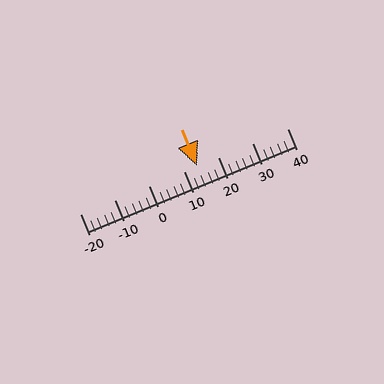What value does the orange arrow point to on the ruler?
The orange arrow points to approximately 14.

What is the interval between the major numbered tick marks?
The major tick marks are spaced 10 units apart.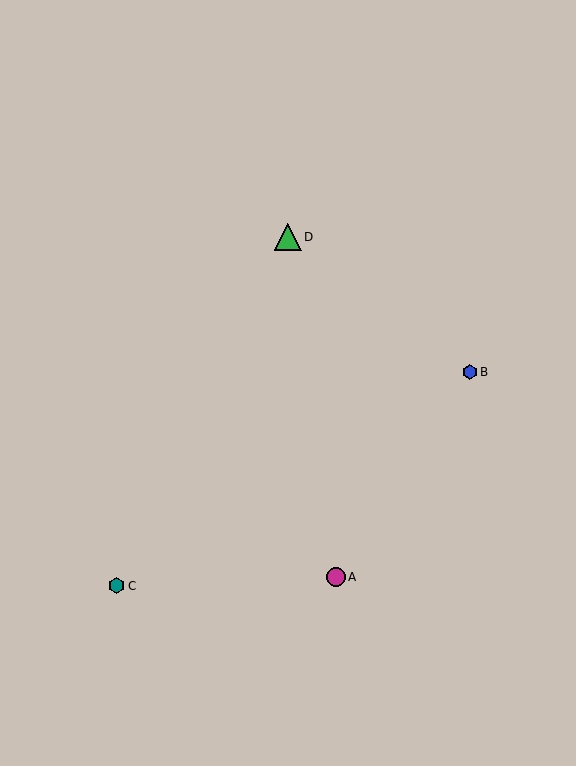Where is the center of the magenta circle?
The center of the magenta circle is at (336, 577).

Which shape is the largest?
The green triangle (labeled D) is the largest.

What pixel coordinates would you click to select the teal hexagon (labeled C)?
Click at (117, 586) to select the teal hexagon C.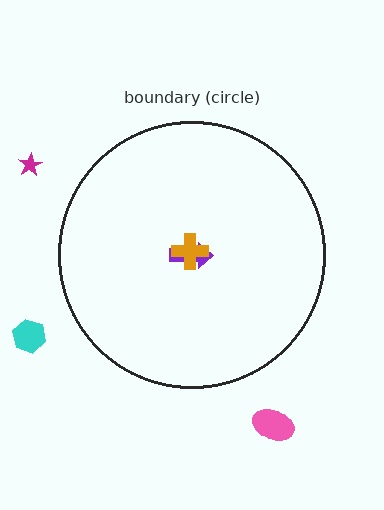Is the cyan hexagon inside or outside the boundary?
Outside.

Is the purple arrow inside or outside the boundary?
Inside.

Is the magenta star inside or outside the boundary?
Outside.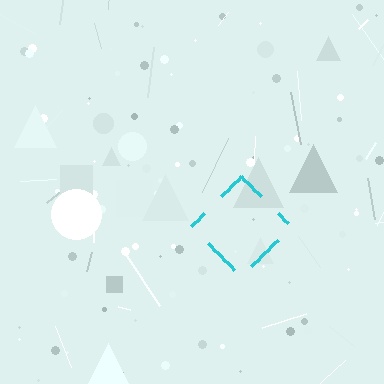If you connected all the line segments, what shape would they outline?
They would outline a diamond.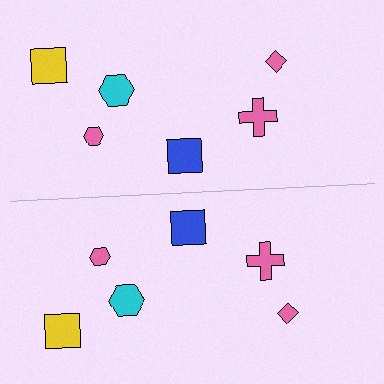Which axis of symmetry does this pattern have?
The pattern has a horizontal axis of symmetry running through the center of the image.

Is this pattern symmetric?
Yes, this pattern has bilateral (reflection) symmetry.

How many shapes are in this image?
There are 12 shapes in this image.